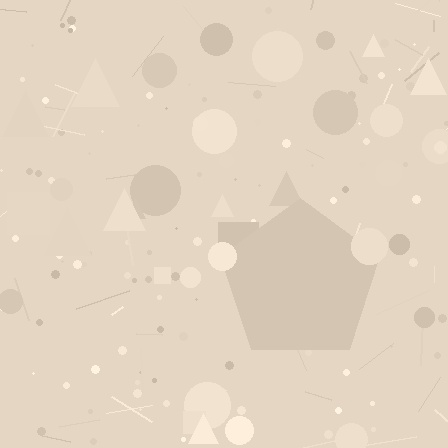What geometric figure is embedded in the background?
A pentagon is embedded in the background.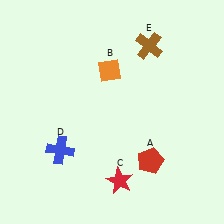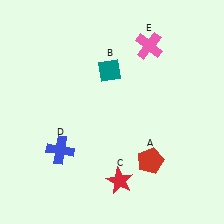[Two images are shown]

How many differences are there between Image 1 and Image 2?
There are 2 differences between the two images.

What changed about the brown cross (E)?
In Image 1, E is brown. In Image 2, it changed to pink.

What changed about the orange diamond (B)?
In Image 1, B is orange. In Image 2, it changed to teal.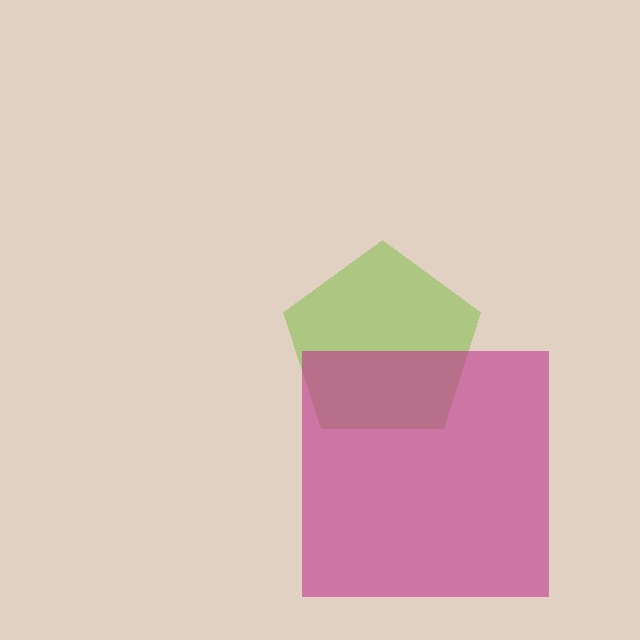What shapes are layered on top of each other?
The layered shapes are: a lime pentagon, a magenta square.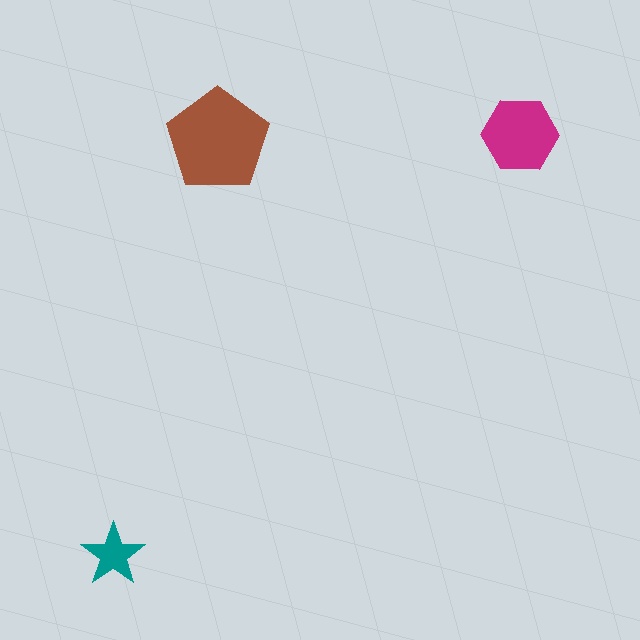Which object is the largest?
The brown pentagon.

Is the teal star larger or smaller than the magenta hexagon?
Smaller.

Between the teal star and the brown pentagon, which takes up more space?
The brown pentagon.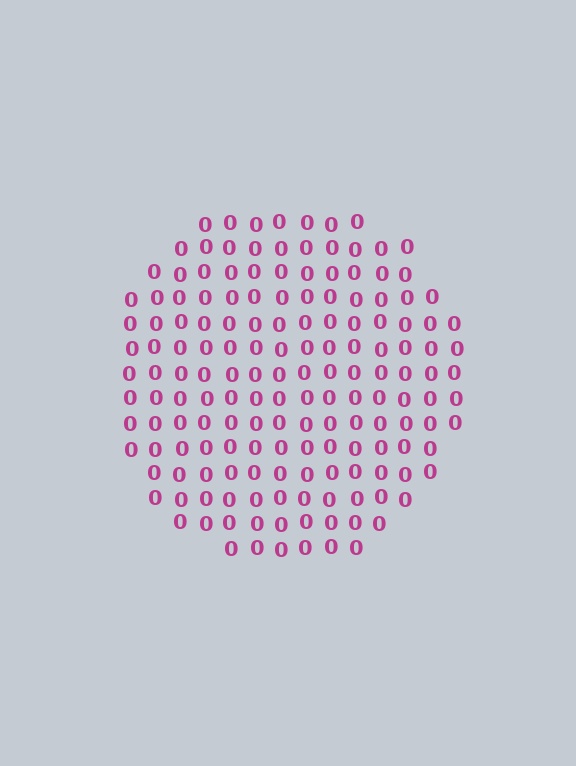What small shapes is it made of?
It is made of small digit 0's.